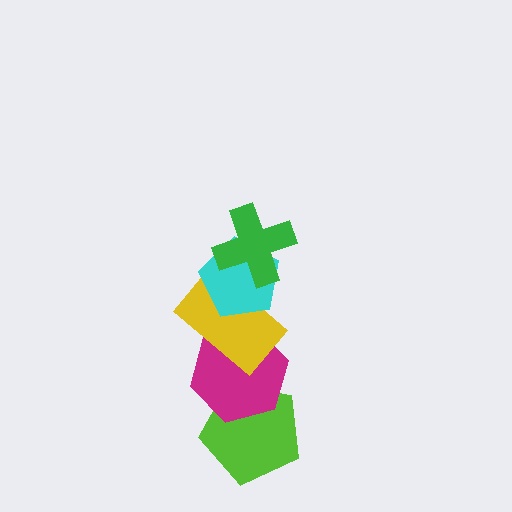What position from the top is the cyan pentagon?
The cyan pentagon is 2nd from the top.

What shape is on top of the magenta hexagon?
The yellow rectangle is on top of the magenta hexagon.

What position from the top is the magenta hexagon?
The magenta hexagon is 4th from the top.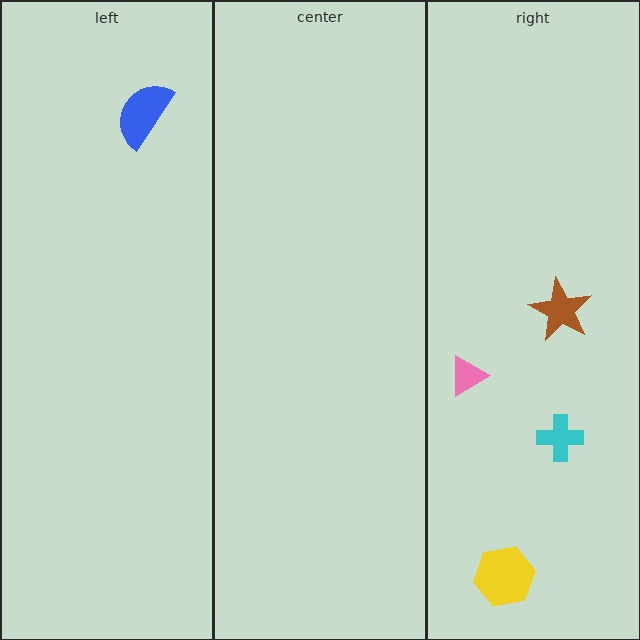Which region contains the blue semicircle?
The left region.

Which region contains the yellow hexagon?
The right region.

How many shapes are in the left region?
1.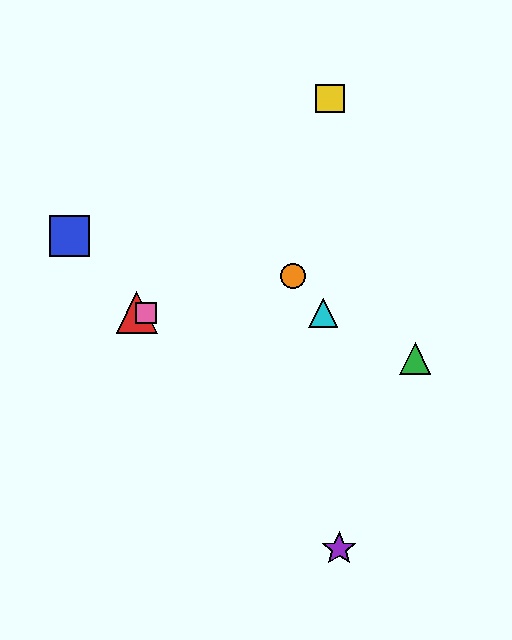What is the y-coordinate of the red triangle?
The red triangle is at y≈313.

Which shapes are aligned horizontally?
The red triangle, the cyan triangle, the pink square are aligned horizontally.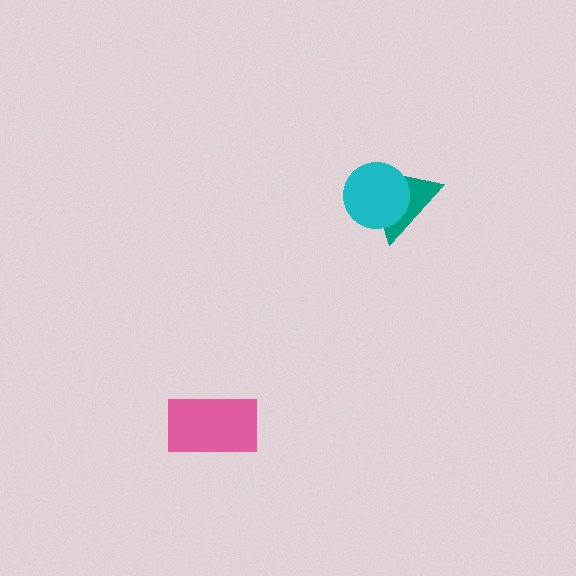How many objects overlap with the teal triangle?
1 object overlaps with the teal triangle.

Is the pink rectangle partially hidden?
No, no other shape covers it.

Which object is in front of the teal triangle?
The cyan circle is in front of the teal triangle.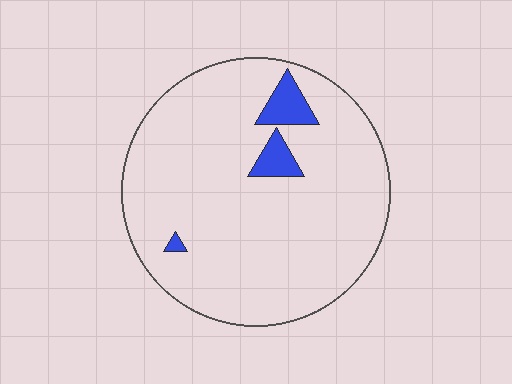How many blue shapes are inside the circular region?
3.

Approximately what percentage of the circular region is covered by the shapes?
Approximately 5%.